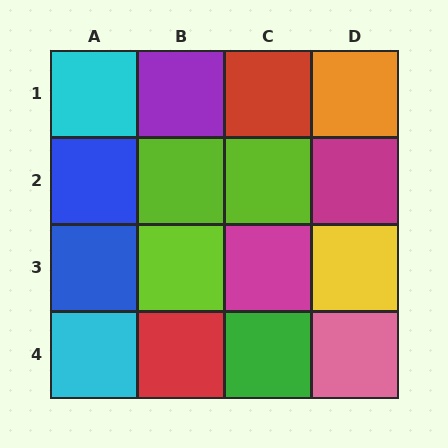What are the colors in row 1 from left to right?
Cyan, purple, red, orange.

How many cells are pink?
1 cell is pink.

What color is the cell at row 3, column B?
Lime.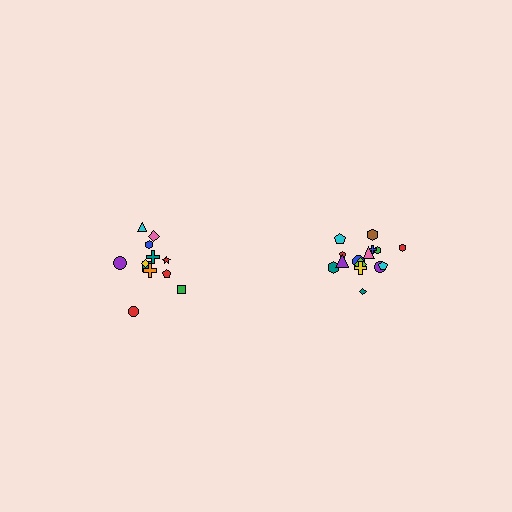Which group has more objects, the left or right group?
The right group.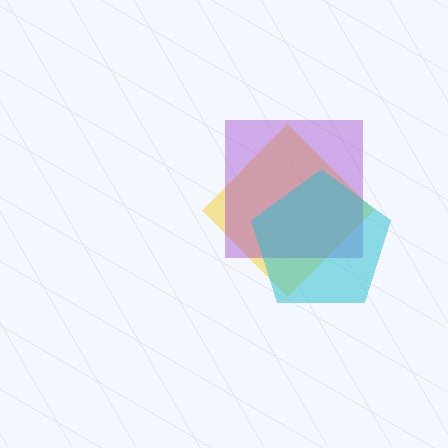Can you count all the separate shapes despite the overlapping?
Yes, there are 3 separate shapes.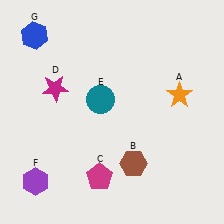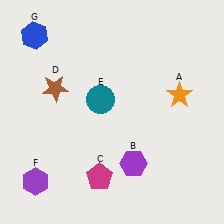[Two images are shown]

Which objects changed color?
B changed from brown to purple. D changed from magenta to brown.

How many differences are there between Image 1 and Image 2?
There are 2 differences between the two images.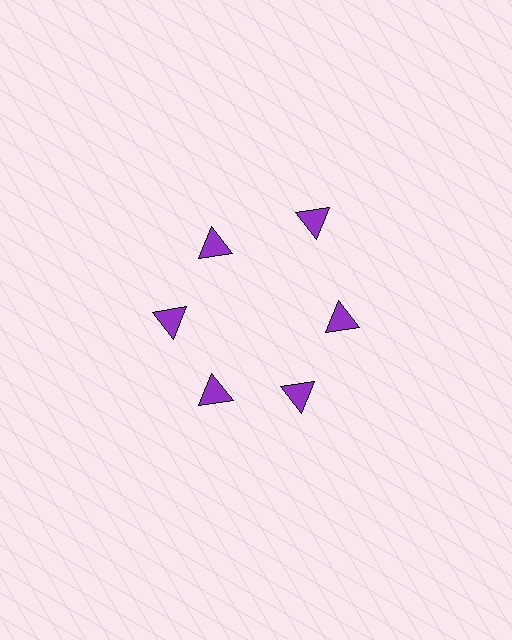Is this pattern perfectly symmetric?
No. The 6 purple triangles are arranged in a ring, but one element near the 1 o'clock position is pushed outward from the center, breaking the 6-fold rotational symmetry.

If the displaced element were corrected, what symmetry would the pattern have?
It would have 6-fold rotational symmetry — the pattern would map onto itself every 60 degrees.